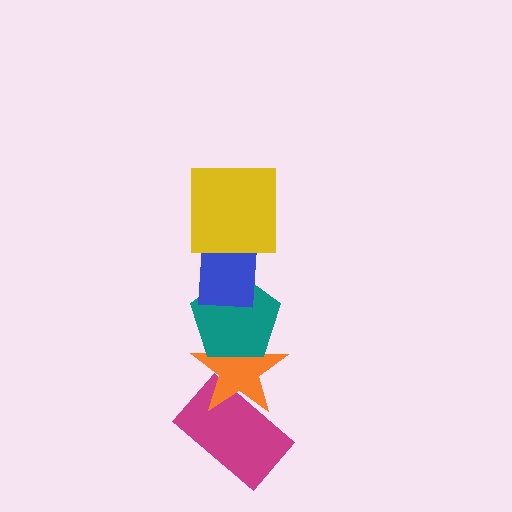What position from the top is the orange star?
The orange star is 4th from the top.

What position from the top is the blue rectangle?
The blue rectangle is 2nd from the top.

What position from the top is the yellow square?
The yellow square is 1st from the top.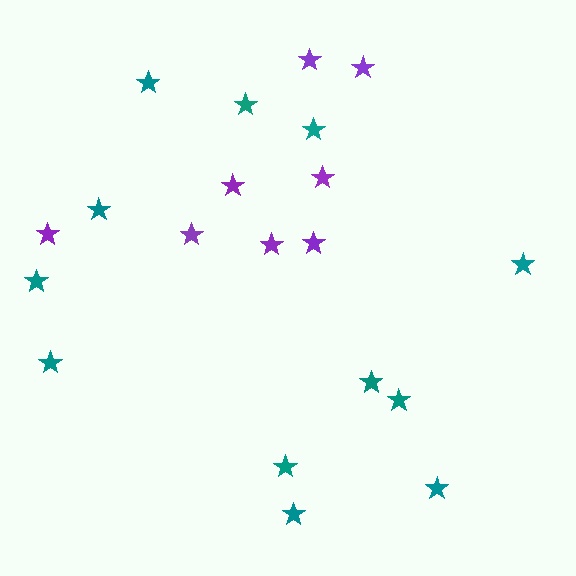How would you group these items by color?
There are 2 groups: one group of purple stars (8) and one group of teal stars (12).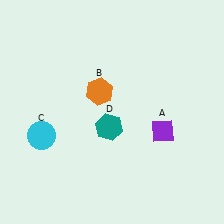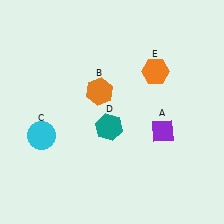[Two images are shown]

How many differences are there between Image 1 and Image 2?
There is 1 difference between the two images.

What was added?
An orange hexagon (E) was added in Image 2.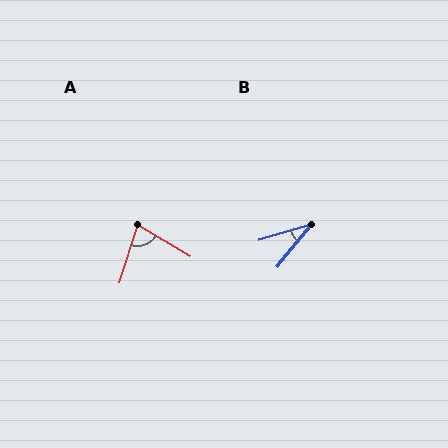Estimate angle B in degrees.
Approximately 34 degrees.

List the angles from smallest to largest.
B (34°), A (76°).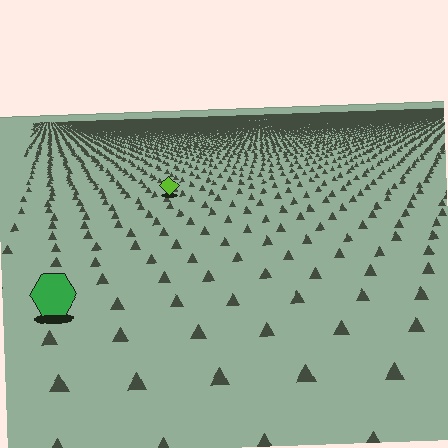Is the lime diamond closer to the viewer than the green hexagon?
No. The green hexagon is closer — you can tell from the texture gradient: the ground texture is coarser near it.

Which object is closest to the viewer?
The green hexagon is closest. The texture marks near it are larger and more spread out.